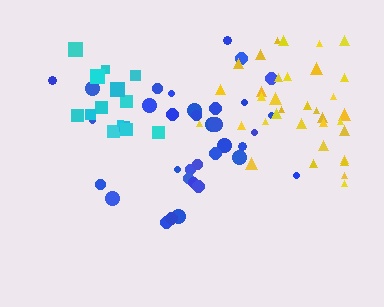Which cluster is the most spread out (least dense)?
Blue.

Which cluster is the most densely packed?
Cyan.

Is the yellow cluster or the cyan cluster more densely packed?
Cyan.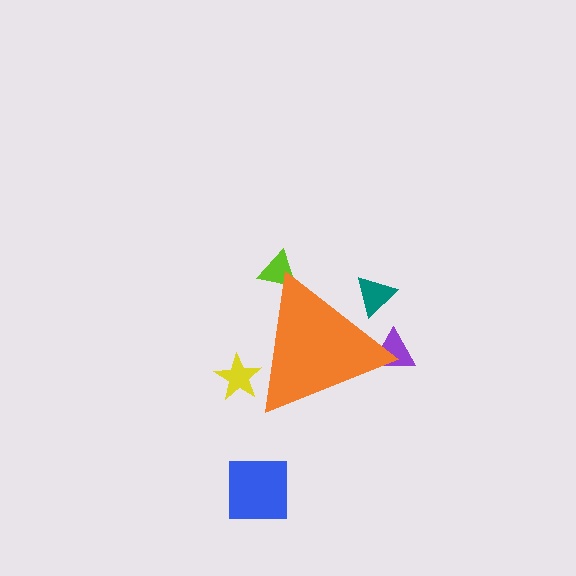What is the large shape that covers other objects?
An orange triangle.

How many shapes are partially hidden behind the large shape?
4 shapes are partially hidden.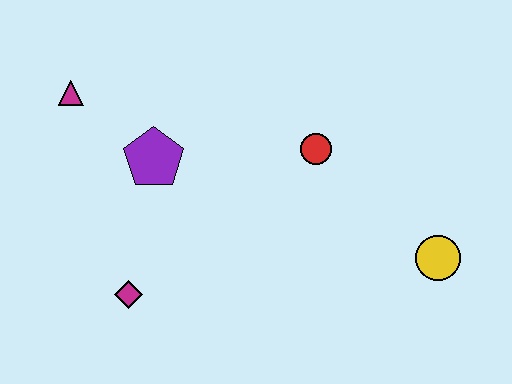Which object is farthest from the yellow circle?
The magenta triangle is farthest from the yellow circle.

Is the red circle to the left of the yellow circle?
Yes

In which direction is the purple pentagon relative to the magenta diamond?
The purple pentagon is above the magenta diamond.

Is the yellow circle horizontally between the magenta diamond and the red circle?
No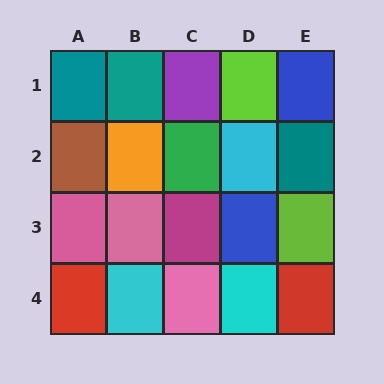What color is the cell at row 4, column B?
Cyan.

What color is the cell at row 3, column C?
Magenta.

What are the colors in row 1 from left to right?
Teal, teal, purple, lime, blue.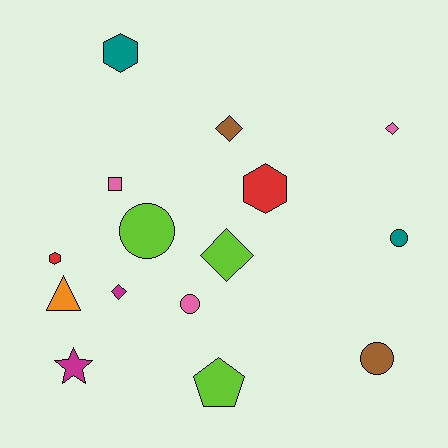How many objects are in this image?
There are 15 objects.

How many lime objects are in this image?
There are 3 lime objects.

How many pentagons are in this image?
There is 1 pentagon.